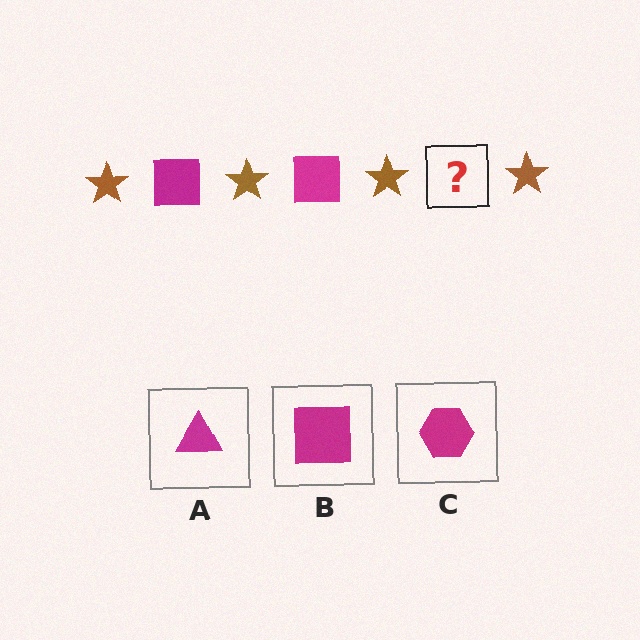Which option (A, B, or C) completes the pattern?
B.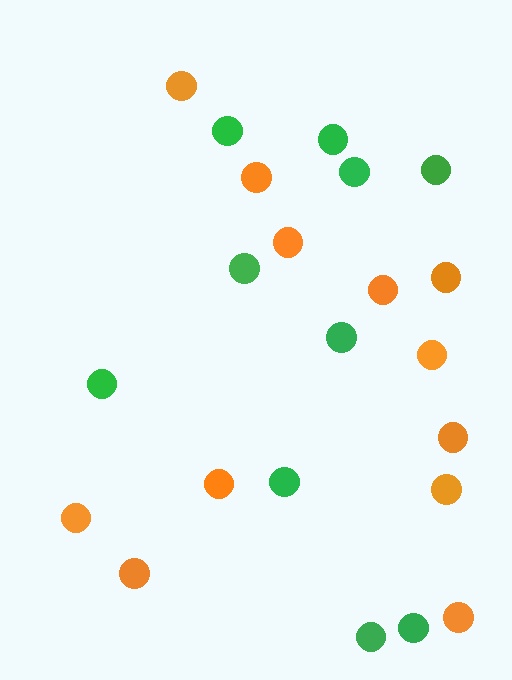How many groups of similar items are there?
There are 2 groups: one group of orange circles (12) and one group of green circles (10).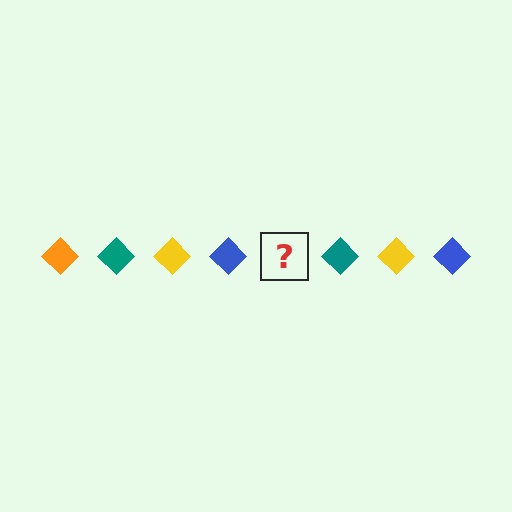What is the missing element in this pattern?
The missing element is an orange diamond.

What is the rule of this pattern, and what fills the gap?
The rule is that the pattern cycles through orange, teal, yellow, blue diamonds. The gap should be filled with an orange diamond.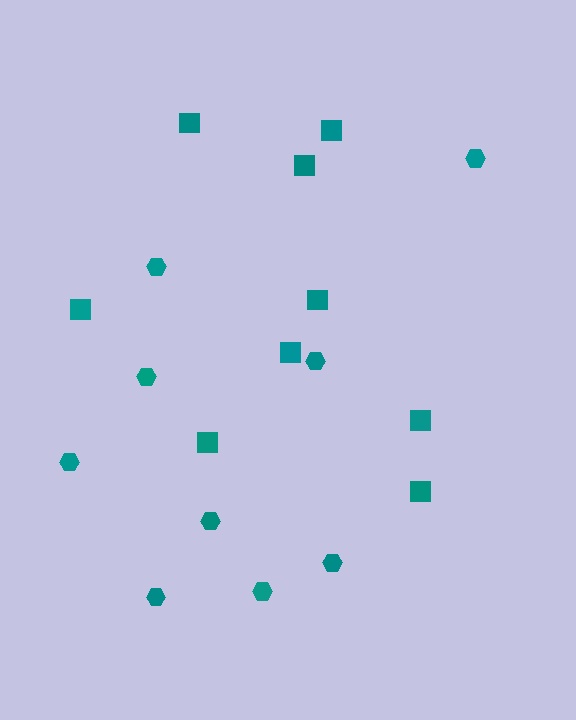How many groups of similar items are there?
There are 2 groups: one group of hexagons (9) and one group of squares (9).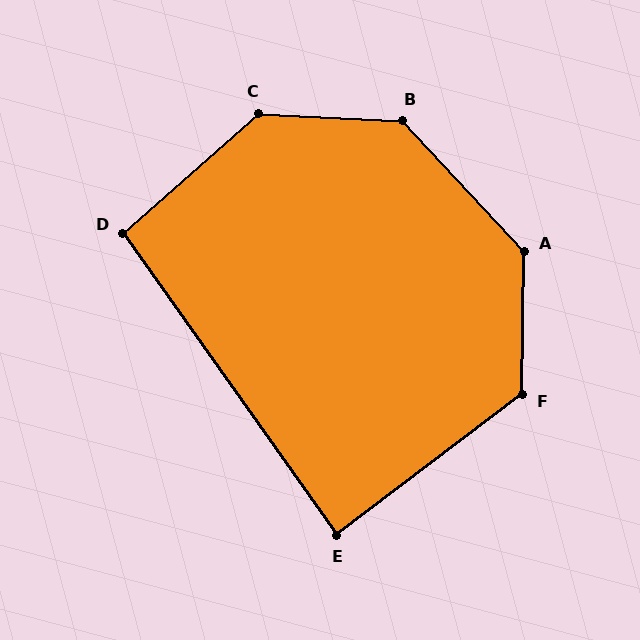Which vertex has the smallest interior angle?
E, at approximately 88 degrees.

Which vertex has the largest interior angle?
B, at approximately 136 degrees.